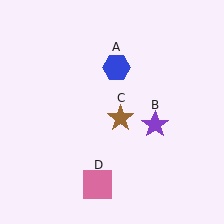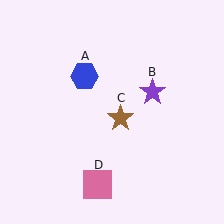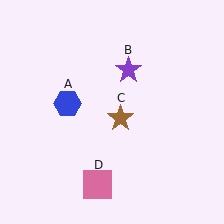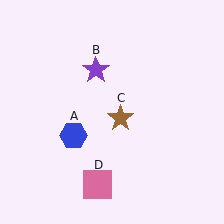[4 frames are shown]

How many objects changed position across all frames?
2 objects changed position: blue hexagon (object A), purple star (object B).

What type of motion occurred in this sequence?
The blue hexagon (object A), purple star (object B) rotated counterclockwise around the center of the scene.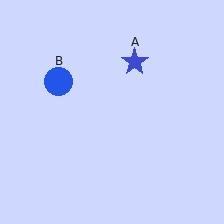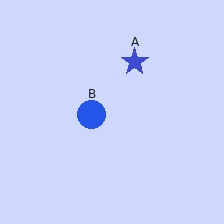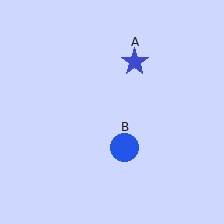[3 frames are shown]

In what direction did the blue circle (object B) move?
The blue circle (object B) moved down and to the right.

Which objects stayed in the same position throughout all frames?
Blue star (object A) remained stationary.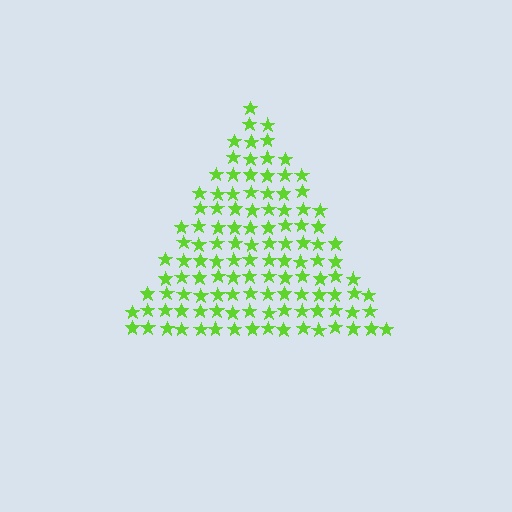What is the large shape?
The large shape is a triangle.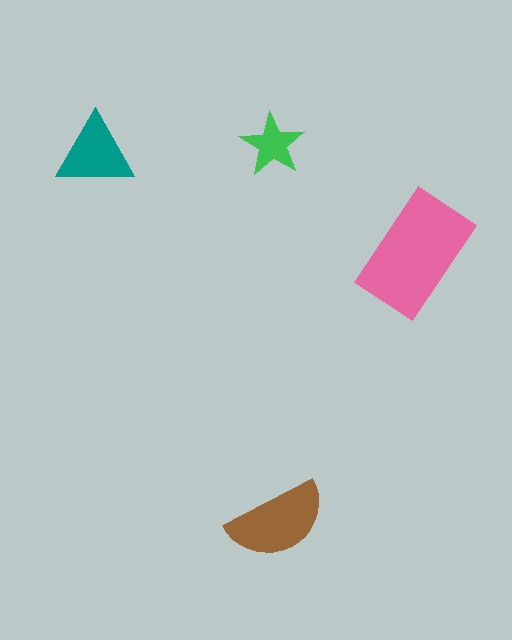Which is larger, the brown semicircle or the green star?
The brown semicircle.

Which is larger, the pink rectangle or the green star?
The pink rectangle.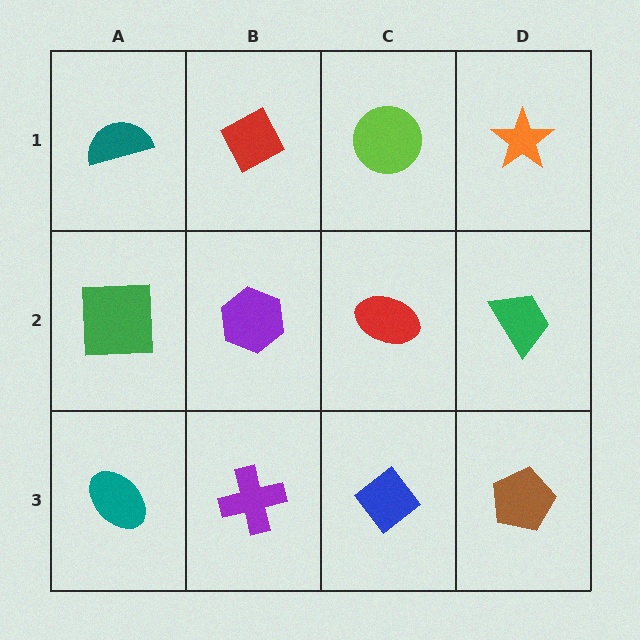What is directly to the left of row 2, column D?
A red ellipse.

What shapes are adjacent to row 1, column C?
A red ellipse (row 2, column C), a red diamond (row 1, column B), an orange star (row 1, column D).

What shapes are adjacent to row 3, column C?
A red ellipse (row 2, column C), a purple cross (row 3, column B), a brown pentagon (row 3, column D).